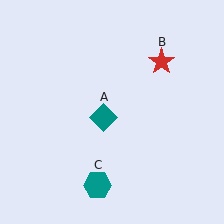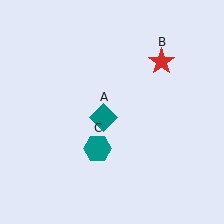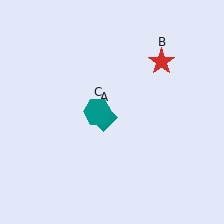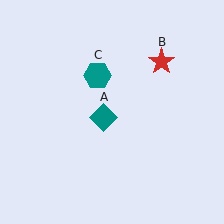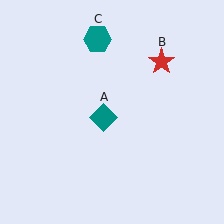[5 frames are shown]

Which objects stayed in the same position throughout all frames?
Teal diamond (object A) and red star (object B) remained stationary.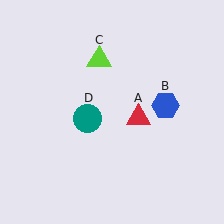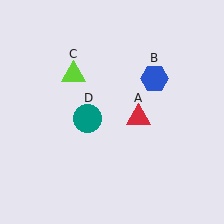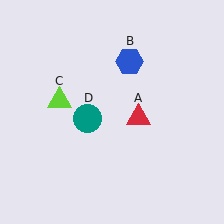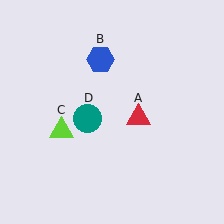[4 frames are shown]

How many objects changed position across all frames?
2 objects changed position: blue hexagon (object B), lime triangle (object C).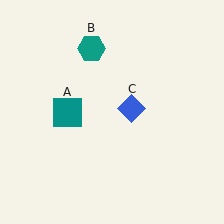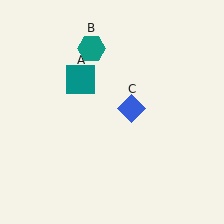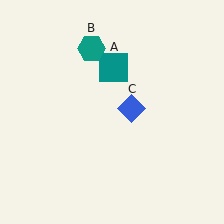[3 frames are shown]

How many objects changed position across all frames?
1 object changed position: teal square (object A).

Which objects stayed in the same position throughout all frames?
Teal hexagon (object B) and blue diamond (object C) remained stationary.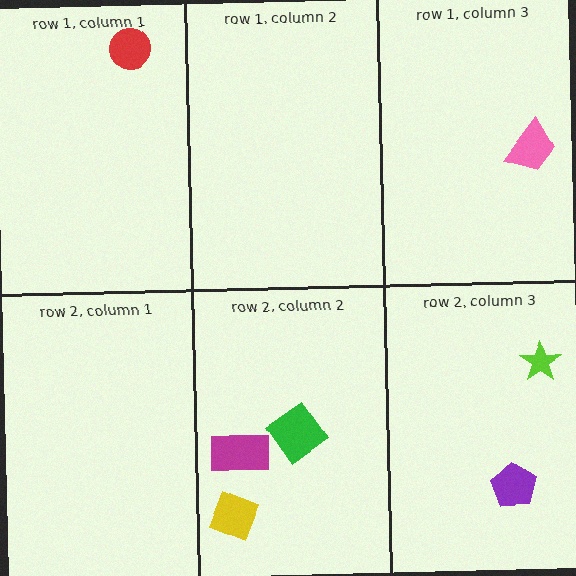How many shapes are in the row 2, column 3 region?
2.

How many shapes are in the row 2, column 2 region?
3.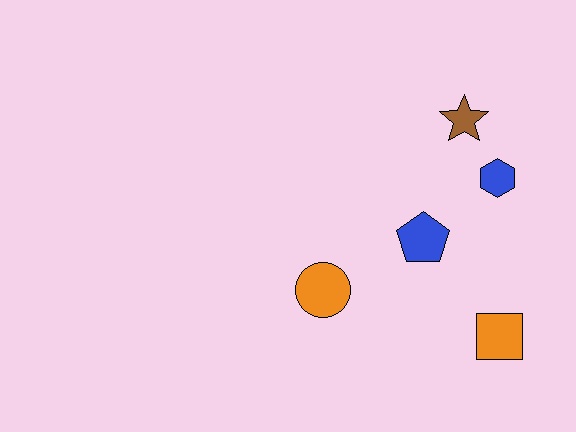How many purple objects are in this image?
There are no purple objects.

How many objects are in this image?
There are 5 objects.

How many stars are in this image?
There is 1 star.